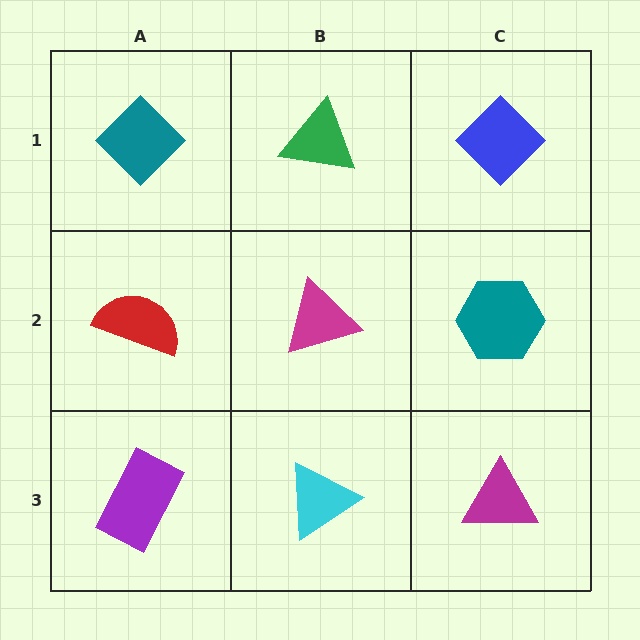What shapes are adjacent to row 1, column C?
A teal hexagon (row 2, column C), a green triangle (row 1, column B).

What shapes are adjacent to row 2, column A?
A teal diamond (row 1, column A), a purple rectangle (row 3, column A), a magenta triangle (row 2, column B).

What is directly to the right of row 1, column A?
A green triangle.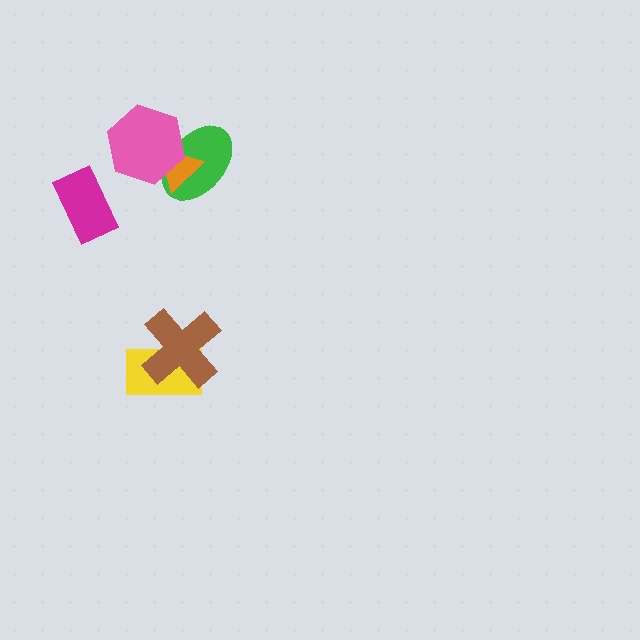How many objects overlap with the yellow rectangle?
1 object overlaps with the yellow rectangle.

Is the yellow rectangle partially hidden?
Yes, it is partially covered by another shape.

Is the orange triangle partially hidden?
Yes, it is partially covered by another shape.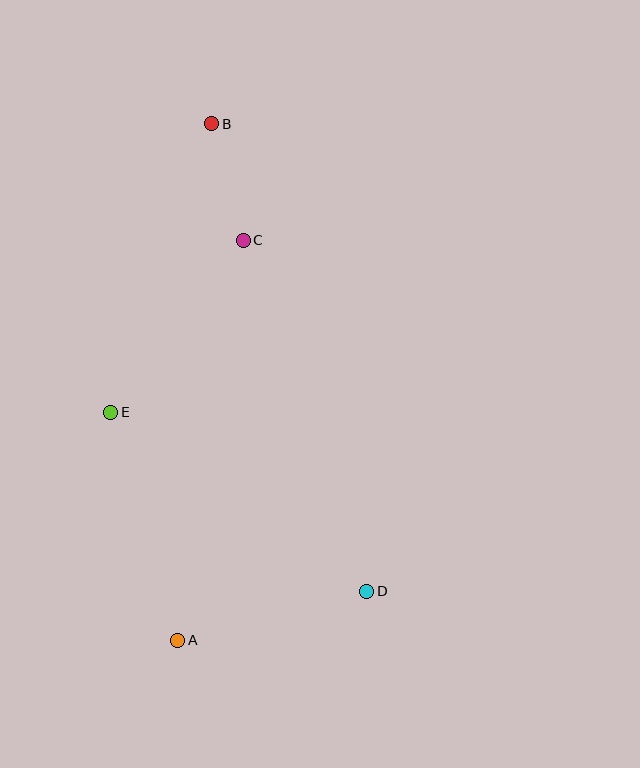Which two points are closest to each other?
Points B and C are closest to each other.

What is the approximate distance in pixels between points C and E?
The distance between C and E is approximately 217 pixels.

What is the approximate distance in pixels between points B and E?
The distance between B and E is approximately 305 pixels.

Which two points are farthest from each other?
Points A and B are farthest from each other.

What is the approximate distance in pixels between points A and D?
The distance between A and D is approximately 195 pixels.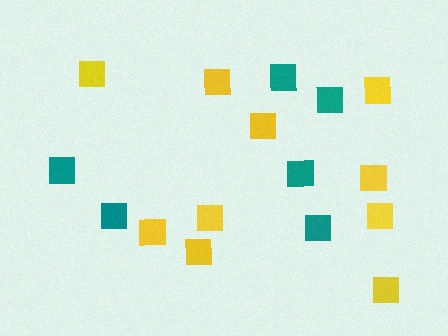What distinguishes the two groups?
There are 2 groups: one group of yellow squares (10) and one group of teal squares (6).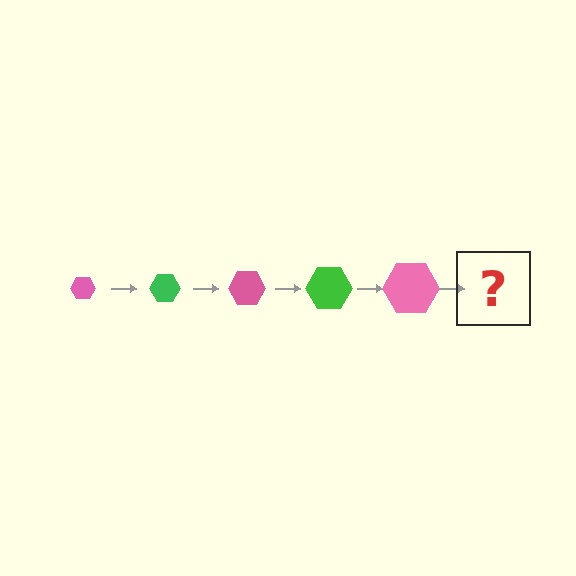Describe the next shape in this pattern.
It should be a green hexagon, larger than the previous one.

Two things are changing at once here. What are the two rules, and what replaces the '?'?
The two rules are that the hexagon grows larger each step and the color cycles through pink and green. The '?' should be a green hexagon, larger than the previous one.